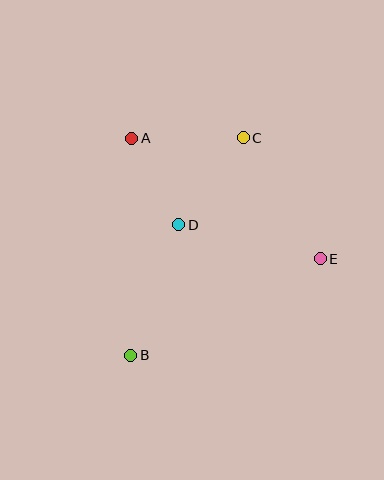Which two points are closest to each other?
Points A and D are closest to each other.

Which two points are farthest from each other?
Points B and C are farthest from each other.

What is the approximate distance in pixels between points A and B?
The distance between A and B is approximately 217 pixels.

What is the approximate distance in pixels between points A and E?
The distance between A and E is approximately 224 pixels.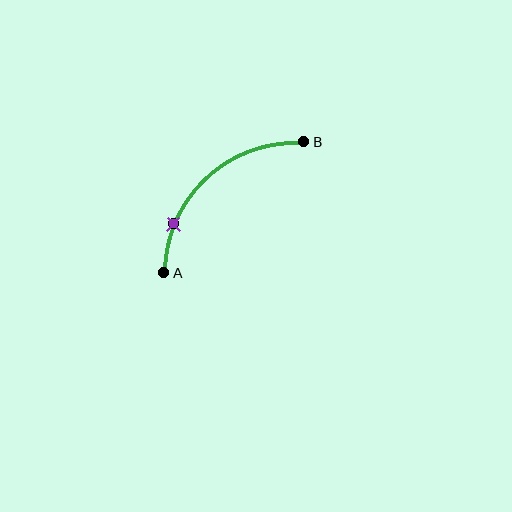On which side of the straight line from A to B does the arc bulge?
The arc bulges above and to the left of the straight line connecting A and B.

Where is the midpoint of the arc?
The arc midpoint is the point on the curve farthest from the straight line joining A and B. It sits above and to the left of that line.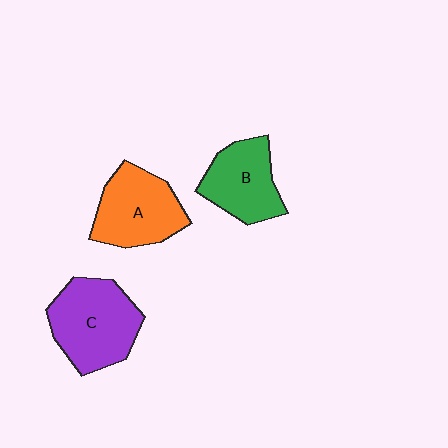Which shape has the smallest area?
Shape B (green).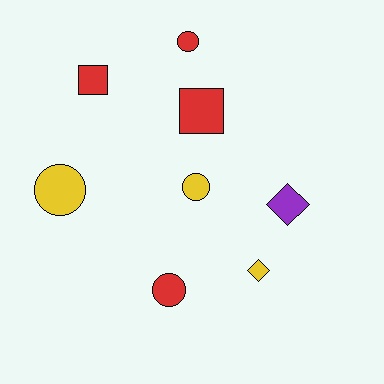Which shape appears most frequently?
Circle, with 4 objects.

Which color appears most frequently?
Red, with 4 objects.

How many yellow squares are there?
There are no yellow squares.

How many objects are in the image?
There are 8 objects.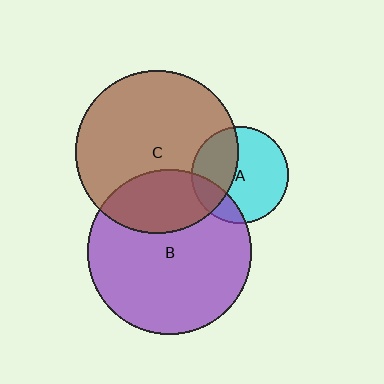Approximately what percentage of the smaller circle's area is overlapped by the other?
Approximately 25%.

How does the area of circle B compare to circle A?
Approximately 2.9 times.